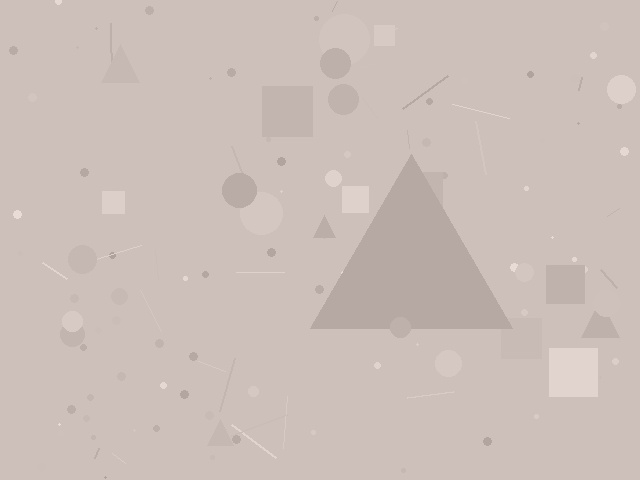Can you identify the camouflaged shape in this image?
The camouflaged shape is a triangle.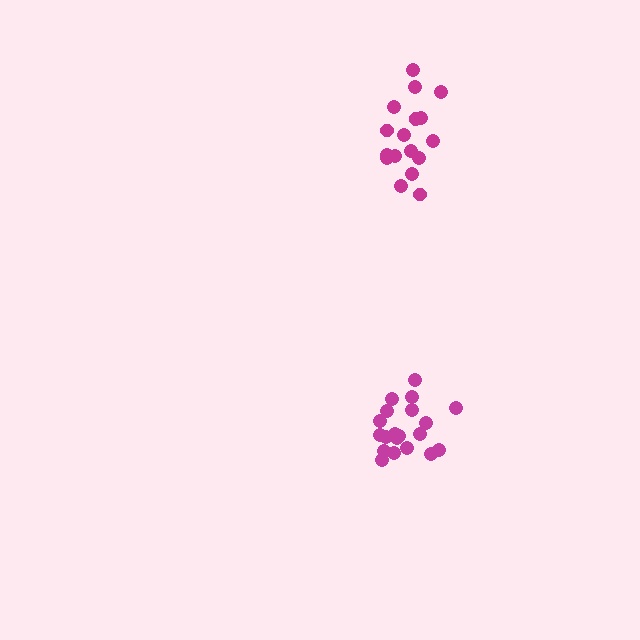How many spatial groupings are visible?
There are 2 spatial groupings.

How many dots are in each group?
Group 1: 20 dots, Group 2: 17 dots (37 total).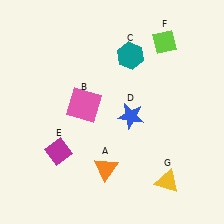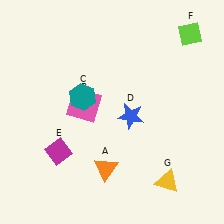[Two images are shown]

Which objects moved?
The objects that moved are: the teal hexagon (C), the lime diamond (F).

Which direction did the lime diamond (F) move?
The lime diamond (F) moved right.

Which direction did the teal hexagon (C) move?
The teal hexagon (C) moved left.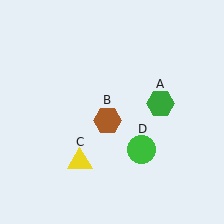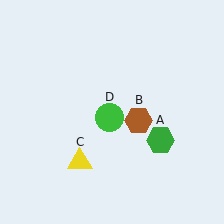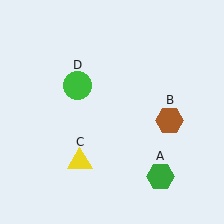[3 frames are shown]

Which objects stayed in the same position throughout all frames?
Yellow triangle (object C) remained stationary.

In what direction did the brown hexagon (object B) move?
The brown hexagon (object B) moved right.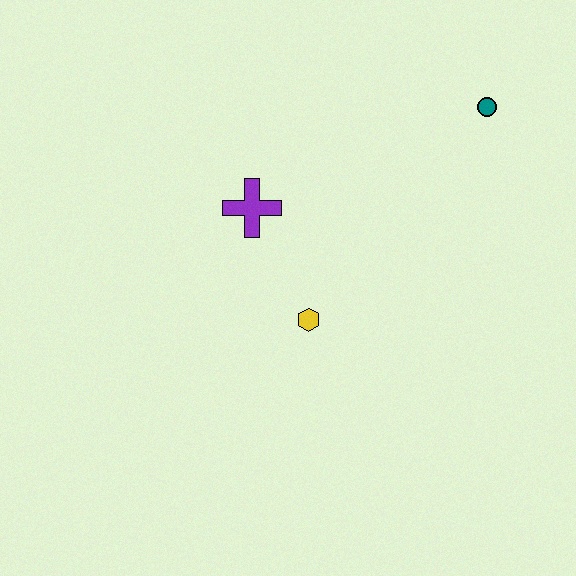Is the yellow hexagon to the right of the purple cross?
Yes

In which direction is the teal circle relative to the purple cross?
The teal circle is to the right of the purple cross.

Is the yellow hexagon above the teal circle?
No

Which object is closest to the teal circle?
The purple cross is closest to the teal circle.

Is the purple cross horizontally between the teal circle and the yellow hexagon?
No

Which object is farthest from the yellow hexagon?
The teal circle is farthest from the yellow hexagon.